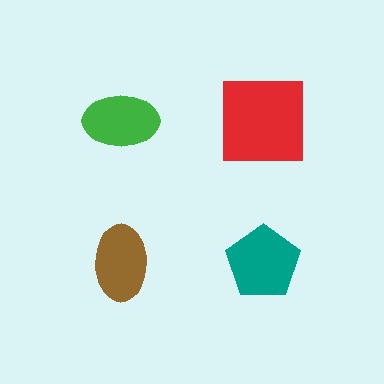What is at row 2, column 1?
A brown ellipse.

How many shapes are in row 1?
2 shapes.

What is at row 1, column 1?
A green ellipse.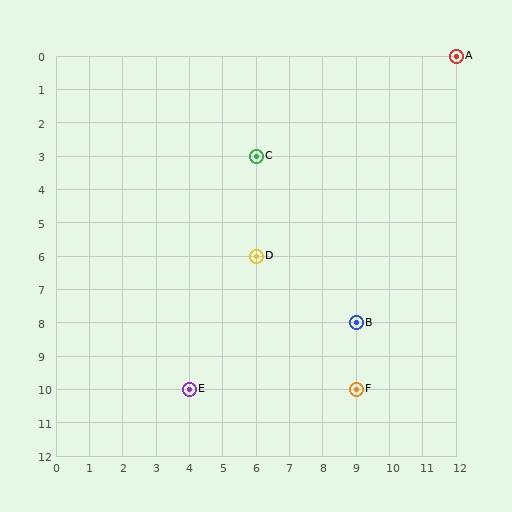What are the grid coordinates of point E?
Point E is at grid coordinates (4, 10).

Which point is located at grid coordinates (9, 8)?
Point B is at (9, 8).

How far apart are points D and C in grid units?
Points D and C are 3 rows apart.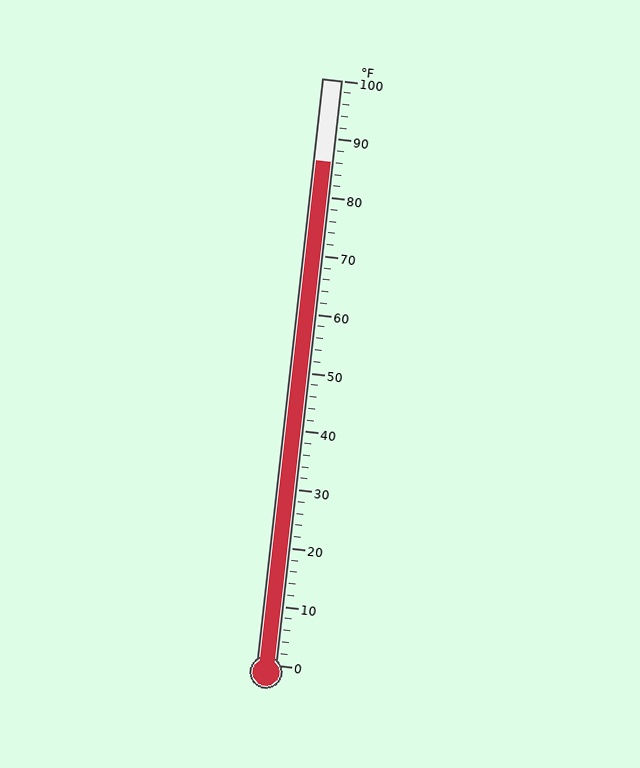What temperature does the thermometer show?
The thermometer shows approximately 86°F.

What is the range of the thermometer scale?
The thermometer scale ranges from 0°F to 100°F.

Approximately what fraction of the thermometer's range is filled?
The thermometer is filled to approximately 85% of its range.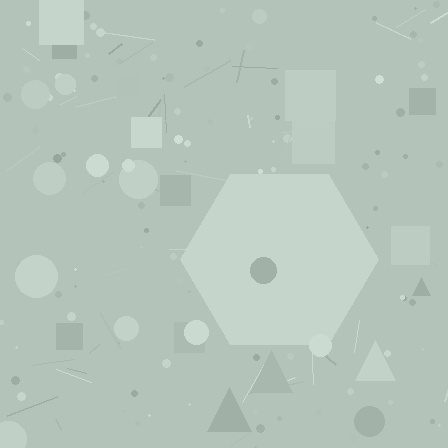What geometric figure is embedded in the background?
A hexagon is embedded in the background.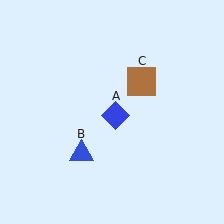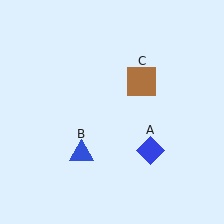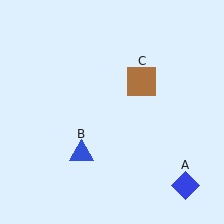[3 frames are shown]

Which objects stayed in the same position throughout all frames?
Blue triangle (object B) and brown square (object C) remained stationary.